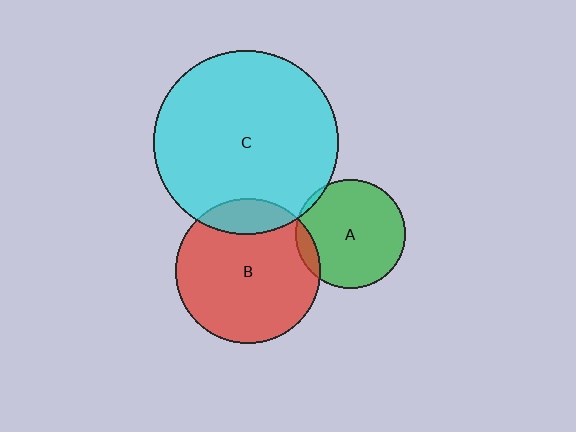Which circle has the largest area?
Circle C (cyan).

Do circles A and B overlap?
Yes.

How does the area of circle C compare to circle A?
Approximately 2.8 times.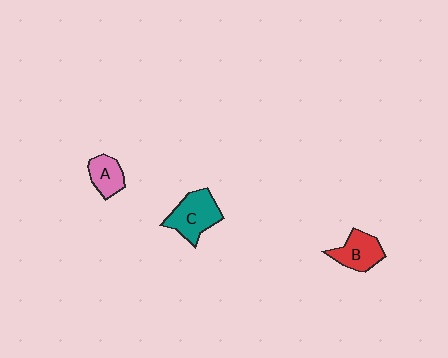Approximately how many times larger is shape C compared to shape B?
Approximately 1.3 times.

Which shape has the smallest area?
Shape A (pink).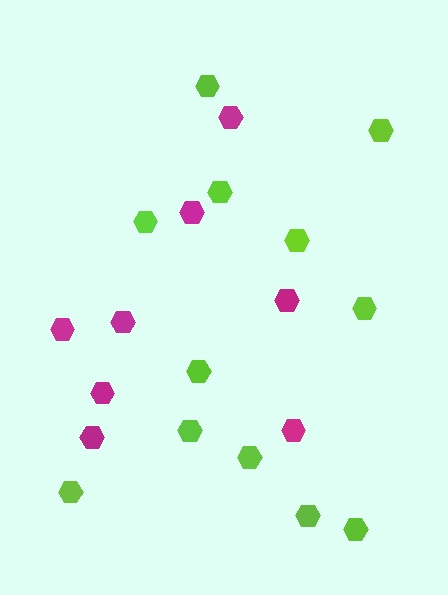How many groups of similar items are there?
There are 2 groups: one group of lime hexagons (12) and one group of magenta hexagons (8).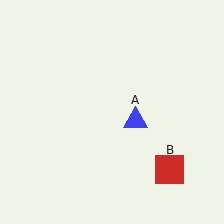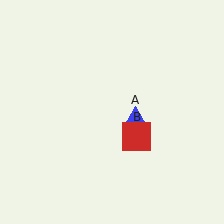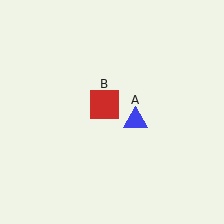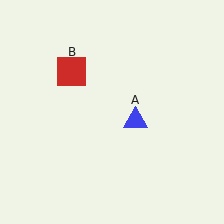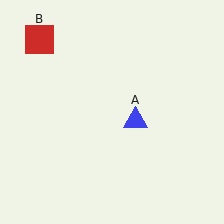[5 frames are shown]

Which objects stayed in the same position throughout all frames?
Blue triangle (object A) remained stationary.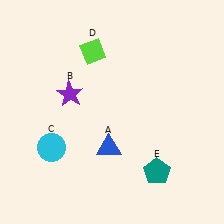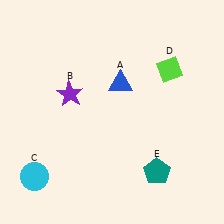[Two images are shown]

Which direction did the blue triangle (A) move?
The blue triangle (A) moved up.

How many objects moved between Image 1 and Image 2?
3 objects moved between the two images.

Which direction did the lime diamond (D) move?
The lime diamond (D) moved right.